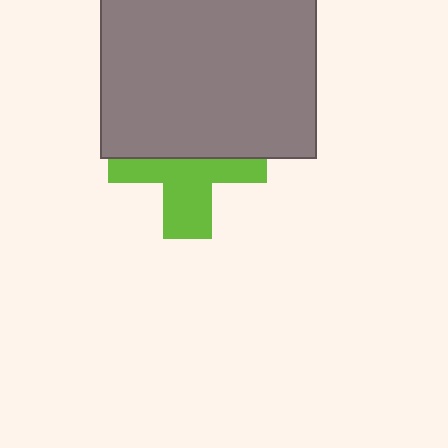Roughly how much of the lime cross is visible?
About half of it is visible (roughly 50%).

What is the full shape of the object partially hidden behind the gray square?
The partially hidden object is a lime cross.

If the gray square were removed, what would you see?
You would see the complete lime cross.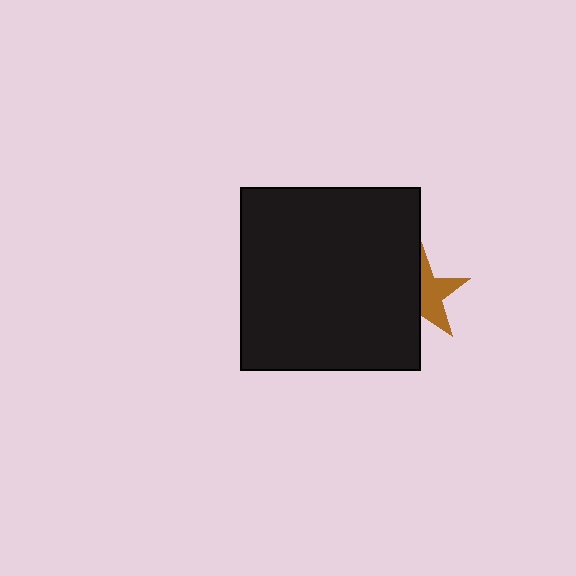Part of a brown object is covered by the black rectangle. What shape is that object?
It is a star.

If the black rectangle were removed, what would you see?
You would see the complete brown star.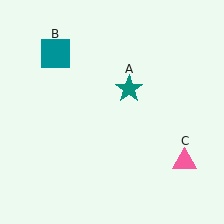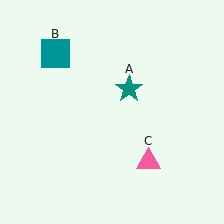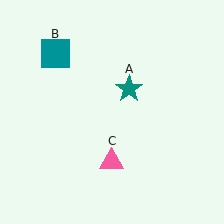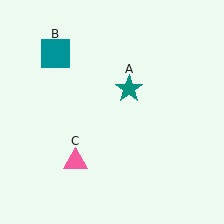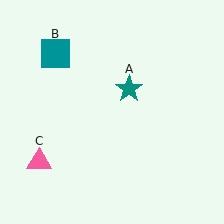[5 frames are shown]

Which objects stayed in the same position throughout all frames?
Teal star (object A) and teal square (object B) remained stationary.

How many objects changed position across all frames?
1 object changed position: pink triangle (object C).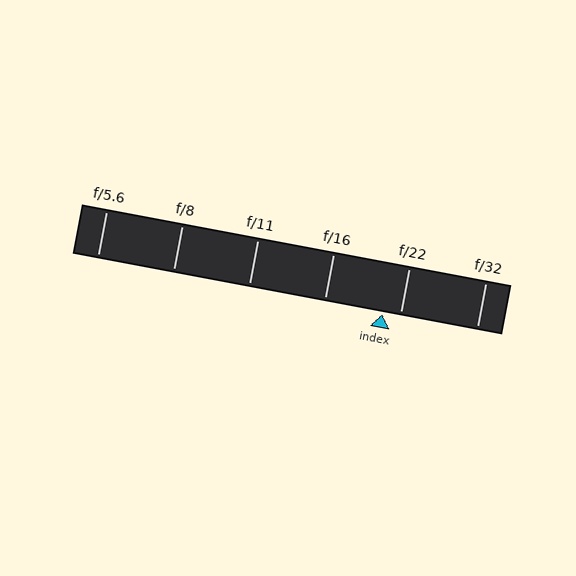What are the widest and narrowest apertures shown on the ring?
The widest aperture shown is f/5.6 and the narrowest is f/32.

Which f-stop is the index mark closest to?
The index mark is closest to f/22.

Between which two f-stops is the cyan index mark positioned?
The index mark is between f/16 and f/22.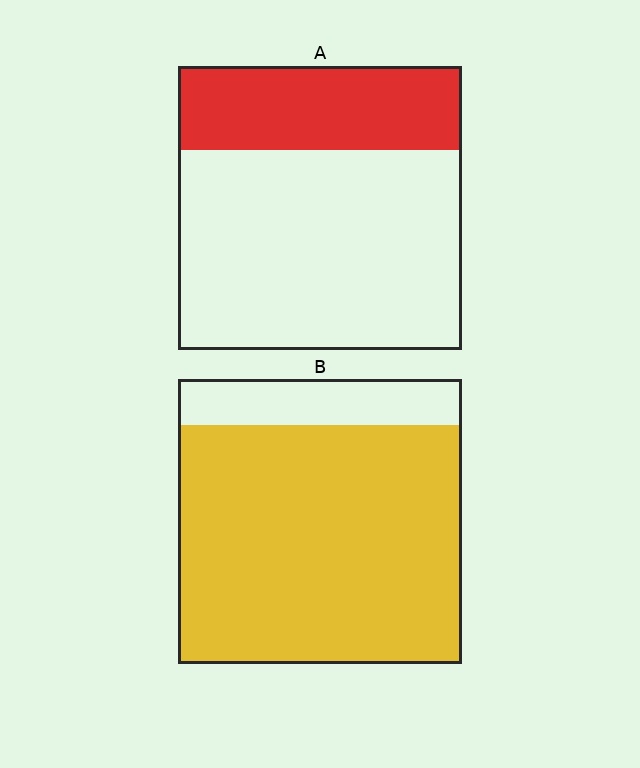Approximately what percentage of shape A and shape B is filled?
A is approximately 30% and B is approximately 85%.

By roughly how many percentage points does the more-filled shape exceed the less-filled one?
By roughly 55 percentage points (B over A).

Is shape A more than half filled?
No.